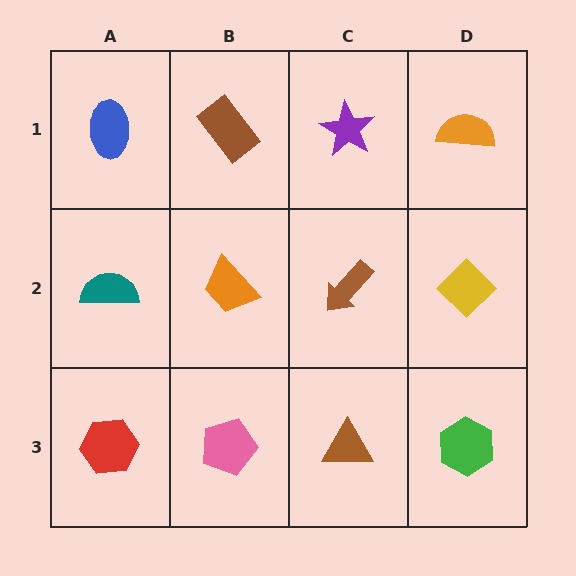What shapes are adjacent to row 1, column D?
A yellow diamond (row 2, column D), a purple star (row 1, column C).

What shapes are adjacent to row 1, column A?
A teal semicircle (row 2, column A), a brown rectangle (row 1, column B).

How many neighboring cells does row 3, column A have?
2.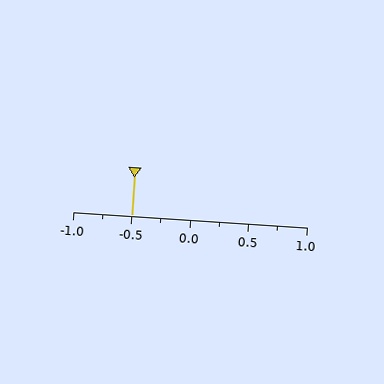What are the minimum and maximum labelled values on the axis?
The axis runs from -1.0 to 1.0.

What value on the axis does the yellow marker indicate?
The marker indicates approximately -0.5.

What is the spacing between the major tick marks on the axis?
The major ticks are spaced 0.5 apart.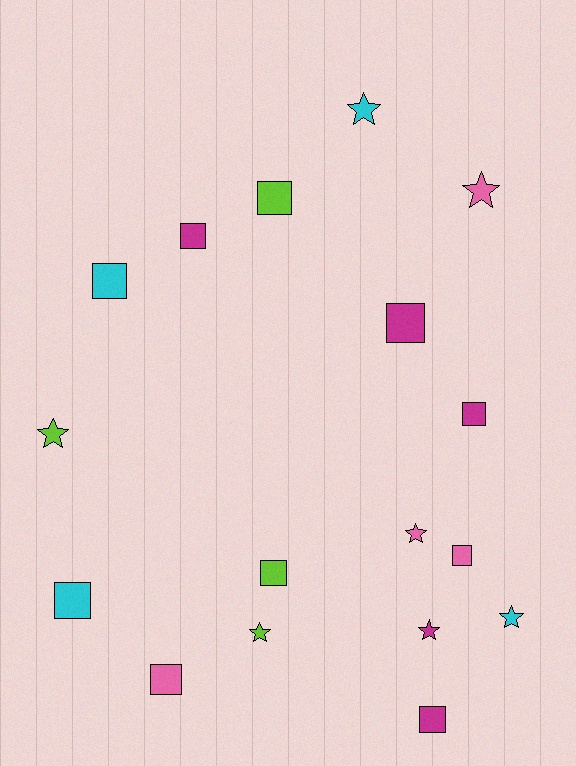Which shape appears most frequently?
Square, with 10 objects.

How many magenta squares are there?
There are 4 magenta squares.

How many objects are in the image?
There are 17 objects.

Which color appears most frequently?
Magenta, with 5 objects.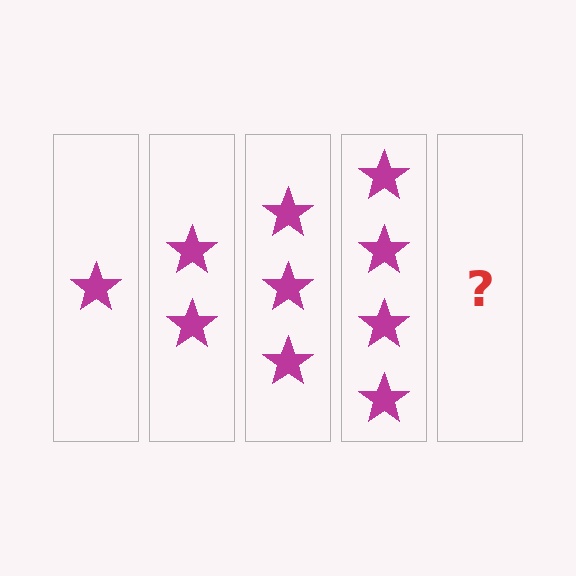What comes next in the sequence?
The next element should be 5 stars.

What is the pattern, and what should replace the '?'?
The pattern is that each step adds one more star. The '?' should be 5 stars.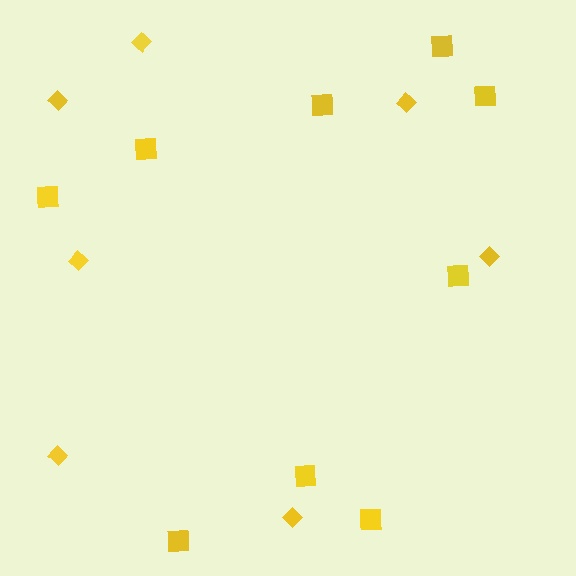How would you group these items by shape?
There are 2 groups: one group of squares (9) and one group of diamonds (7).